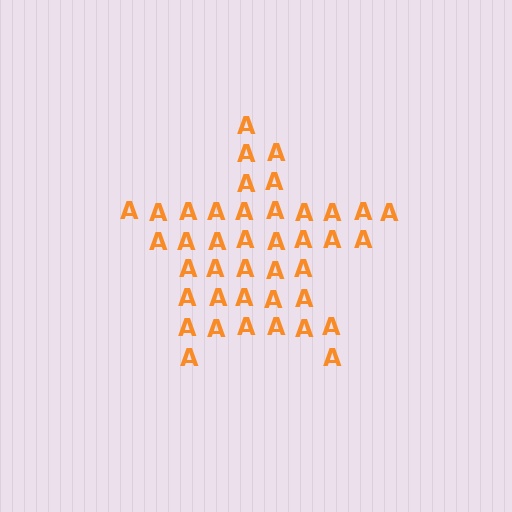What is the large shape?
The large shape is a star.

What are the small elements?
The small elements are letter A's.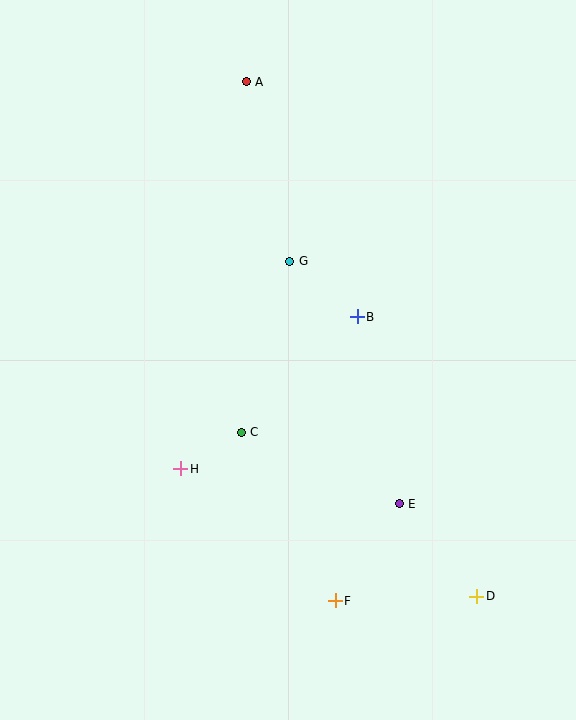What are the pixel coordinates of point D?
Point D is at (477, 596).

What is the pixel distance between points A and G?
The distance between A and G is 184 pixels.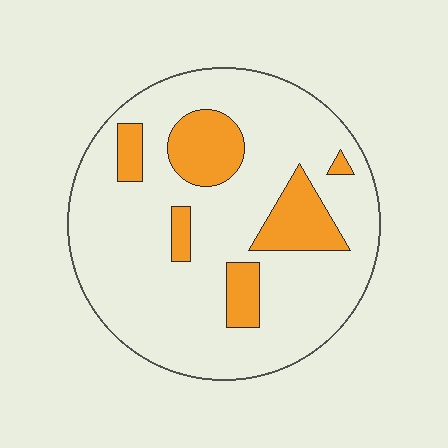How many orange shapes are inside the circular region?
6.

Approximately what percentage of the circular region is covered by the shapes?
Approximately 20%.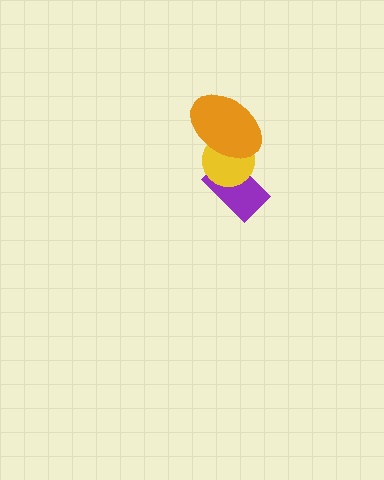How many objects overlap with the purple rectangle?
2 objects overlap with the purple rectangle.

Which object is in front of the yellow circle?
The orange ellipse is in front of the yellow circle.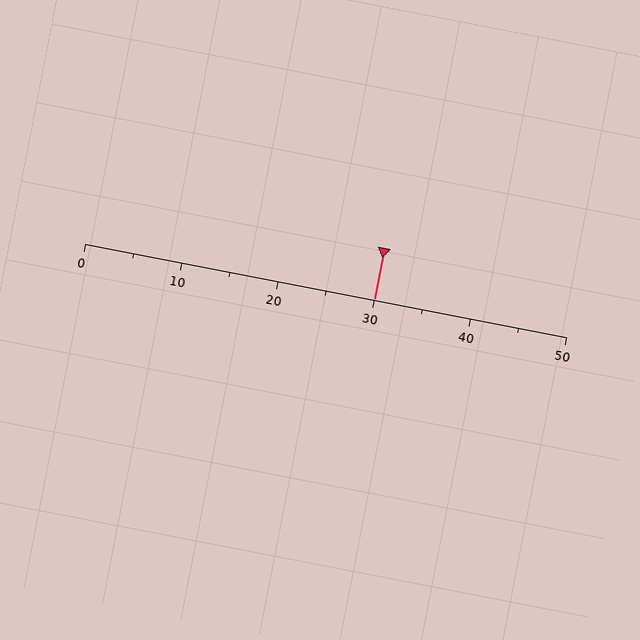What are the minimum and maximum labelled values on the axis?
The axis runs from 0 to 50.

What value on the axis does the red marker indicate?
The marker indicates approximately 30.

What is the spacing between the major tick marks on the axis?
The major ticks are spaced 10 apart.